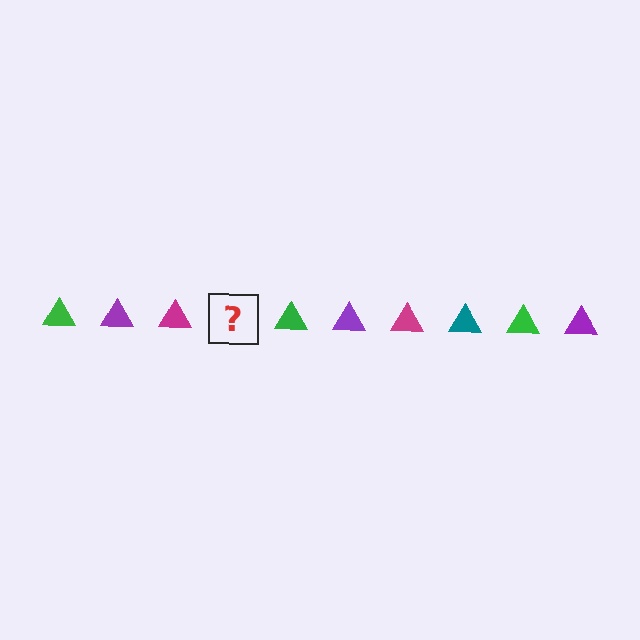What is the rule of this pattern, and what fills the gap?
The rule is that the pattern cycles through green, purple, magenta, teal triangles. The gap should be filled with a teal triangle.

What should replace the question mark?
The question mark should be replaced with a teal triangle.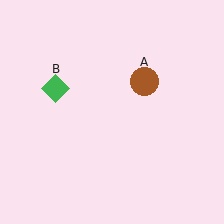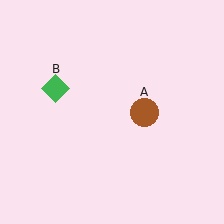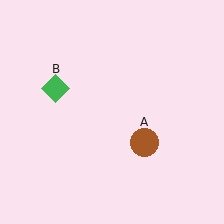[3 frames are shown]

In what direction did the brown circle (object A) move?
The brown circle (object A) moved down.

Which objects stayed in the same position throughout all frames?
Green diamond (object B) remained stationary.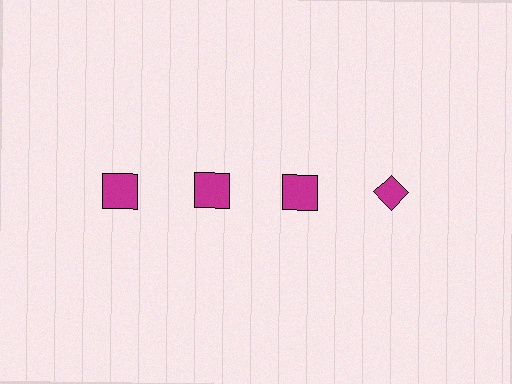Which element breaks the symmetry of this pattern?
The magenta diamond in the top row, second from right column breaks the symmetry. All other shapes are magenta squares.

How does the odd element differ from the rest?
It has a different shape: diamond instead of square.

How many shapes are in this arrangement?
There are 4 shapes arranged in a grid pattern.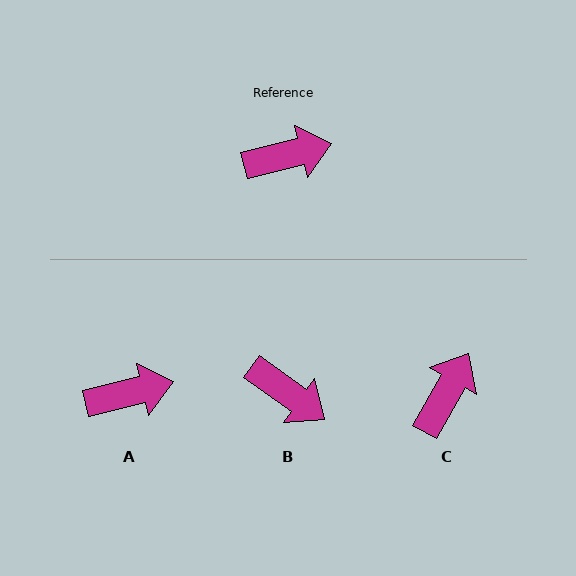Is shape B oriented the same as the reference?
No, it is off by about 49 degrees.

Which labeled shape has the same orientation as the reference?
A.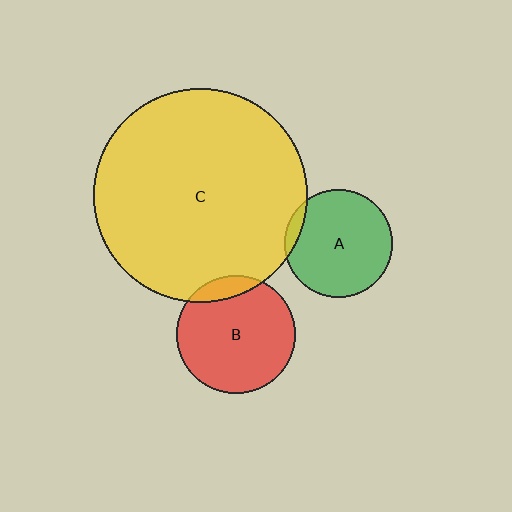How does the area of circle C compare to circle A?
Approximately 3.9 times.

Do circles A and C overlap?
Yes.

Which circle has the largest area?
Circle C (yellow).